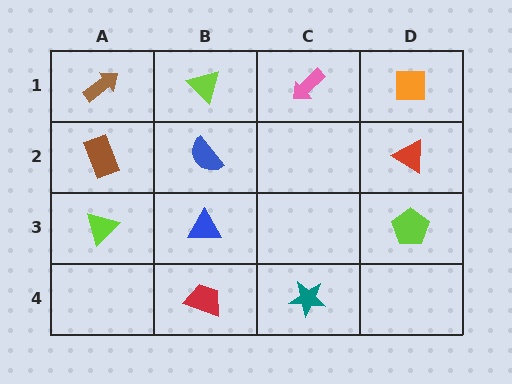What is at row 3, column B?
A blue triangle.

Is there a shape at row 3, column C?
No, that cell is empty.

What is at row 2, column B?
A blue semicircle.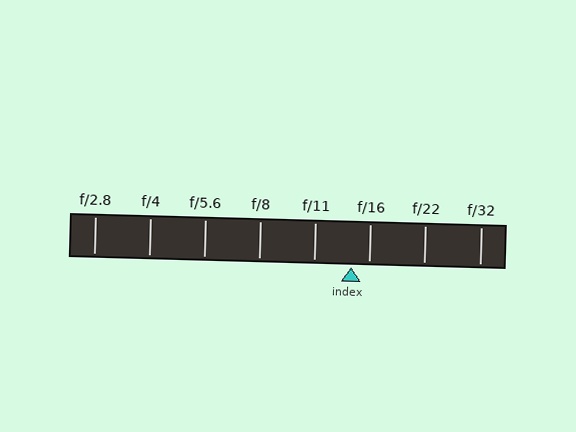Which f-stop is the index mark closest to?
The index mark is closest to f/16.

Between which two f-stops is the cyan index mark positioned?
The index mark is between f/11 and f/16.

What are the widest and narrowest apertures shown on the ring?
The widest aperture shown is f/2.8 and the narrowest is f/32.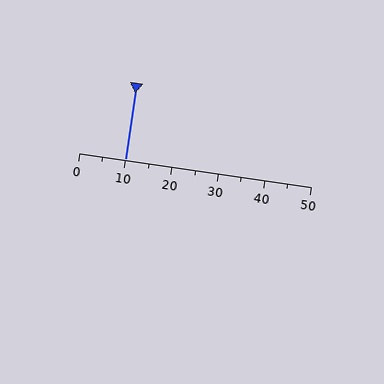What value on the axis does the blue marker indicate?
The marker indicates approximately 10.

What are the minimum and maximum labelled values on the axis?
The axis runs from 0 to 50.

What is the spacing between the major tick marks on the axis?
The major ticks are spaced 10 apart.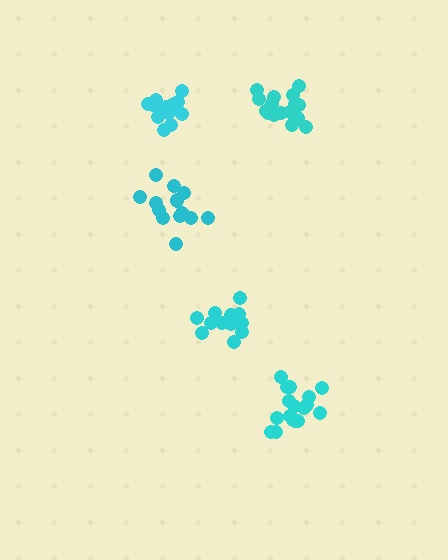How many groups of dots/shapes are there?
There are 5 groups.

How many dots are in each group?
Group 1: 15 dots, Group 2: 14 dots, Group 3: 18 dots, Group 4: 13 dots, Group 5: 17 dots (77 total).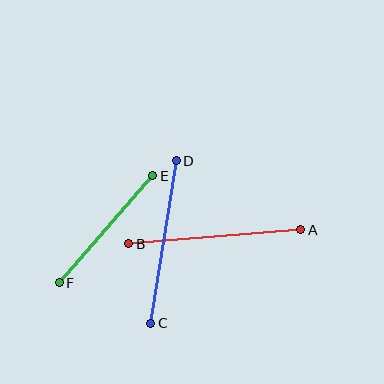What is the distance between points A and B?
The distance is approximately 172 pixels.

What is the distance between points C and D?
The distance is approximately 165 pixels.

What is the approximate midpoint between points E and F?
The midpoint is at approximately (106, 229) pixels.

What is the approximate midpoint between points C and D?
The midpoint is at approximately (163, 242) pixels.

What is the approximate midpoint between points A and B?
The midpoint is at approximately (215, 237) pixels.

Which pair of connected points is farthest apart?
Points A and B are farthest apart.